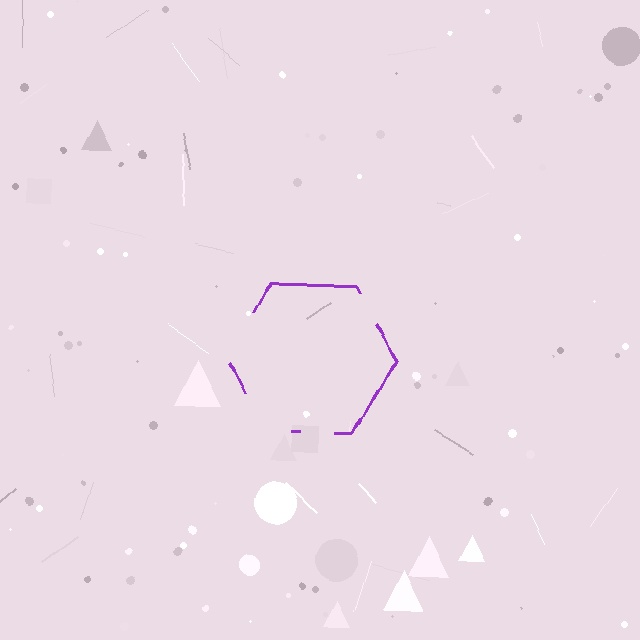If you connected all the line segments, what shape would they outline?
They would outline a hexagon.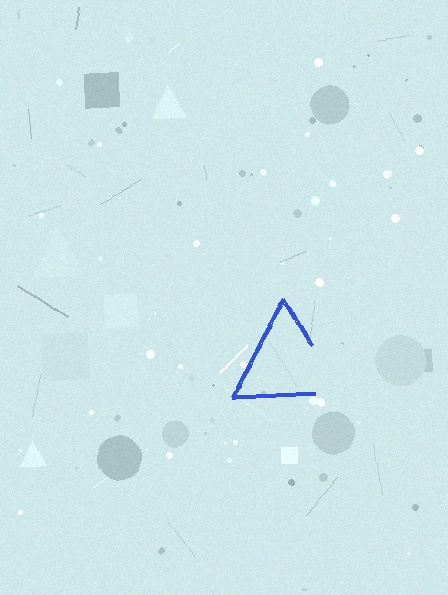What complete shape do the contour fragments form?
The contour fragments form a triangle.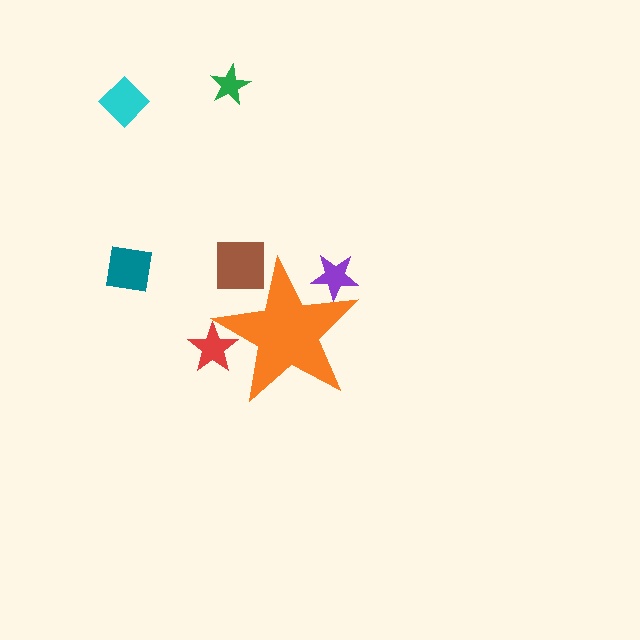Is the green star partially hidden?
No, the green star is fully visible.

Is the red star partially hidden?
Yes, the red star is partially hidden behind the orange star.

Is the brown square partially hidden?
Yes, the brown square is partially hidden behind the orange star.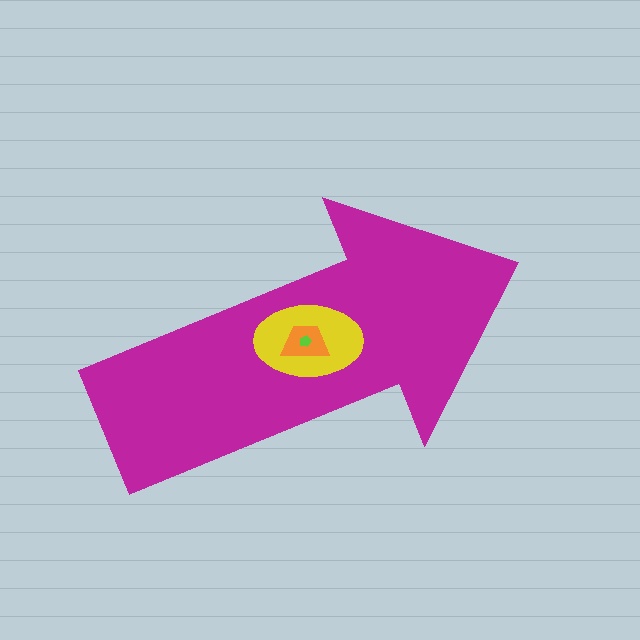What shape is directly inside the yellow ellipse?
The orange trapezoid.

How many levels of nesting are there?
4.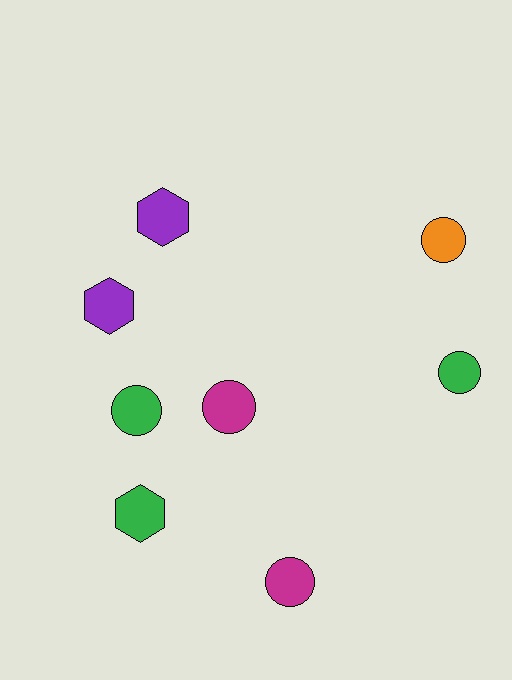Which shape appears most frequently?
Circle, with 5 objects.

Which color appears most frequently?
Green, with 3 objects.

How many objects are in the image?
There are 8 objects.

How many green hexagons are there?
There is 1 green hexagon.